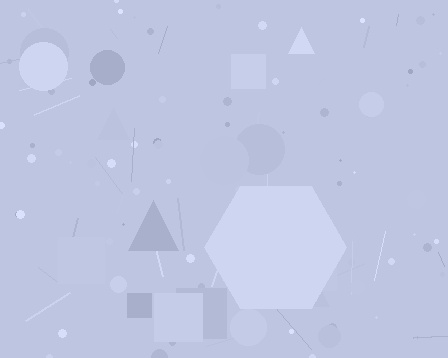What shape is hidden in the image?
A hexagon is hidden in the image.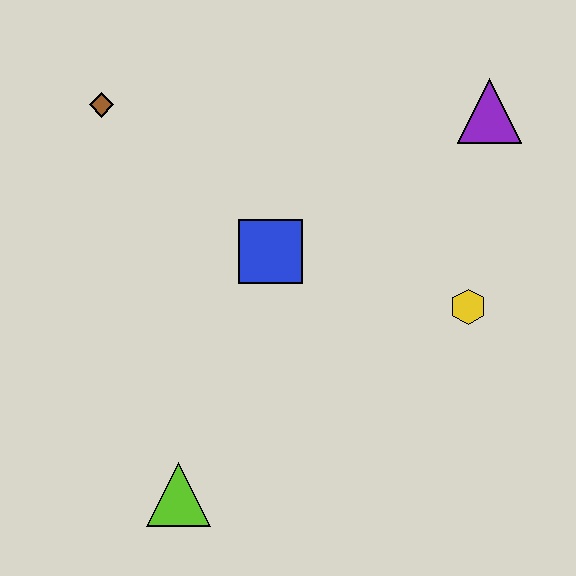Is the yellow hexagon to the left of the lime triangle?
No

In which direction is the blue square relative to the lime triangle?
The blue square is above the lime triangle.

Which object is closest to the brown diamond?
The blue square is closest to the brown diamond.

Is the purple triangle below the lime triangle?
No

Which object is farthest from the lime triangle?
The purple triangle is farthest from the lime triangle.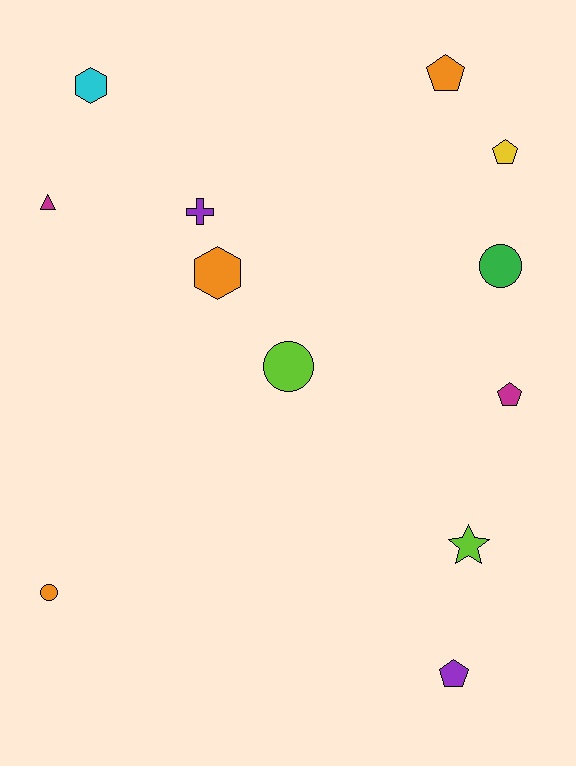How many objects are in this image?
There are 12 objects.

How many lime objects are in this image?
There are 2 lime objects.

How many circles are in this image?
There are 3 circles.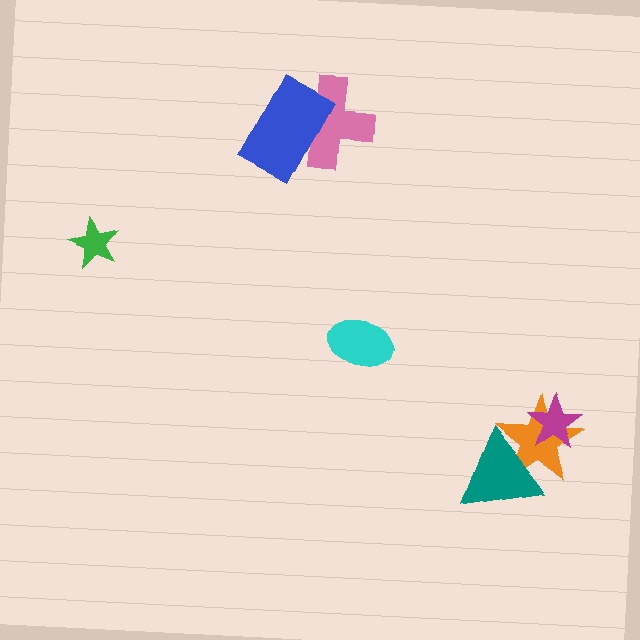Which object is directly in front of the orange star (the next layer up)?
The magenta star is directly in front of the orange star.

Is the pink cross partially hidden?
Yes, it is partially covered by another shape.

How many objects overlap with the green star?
0 objects overlap with the green star.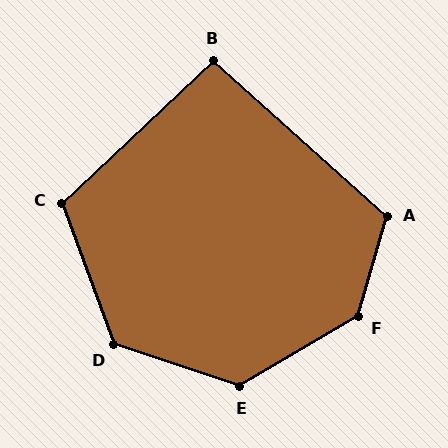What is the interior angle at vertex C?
Approximately 113 degrees (obtuse).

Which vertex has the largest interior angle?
F, at approximately 137 degrees.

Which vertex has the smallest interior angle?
B, at approximately 95 degrees.